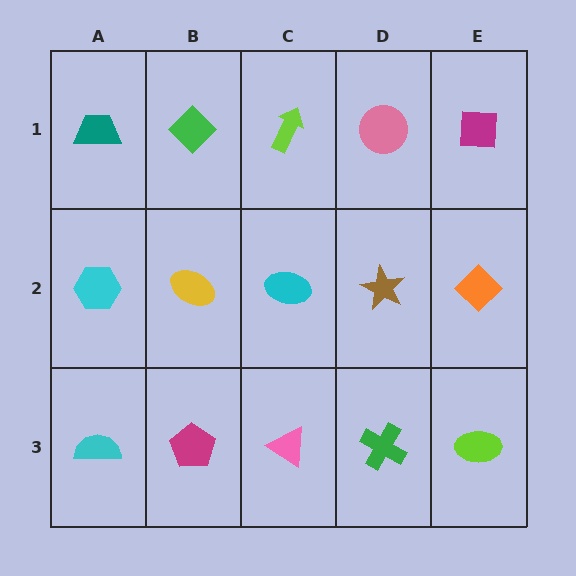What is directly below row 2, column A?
A cyan semicircle.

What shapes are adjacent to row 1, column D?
A brown star (row 2, column D), a lime arrow (row 1, column C), a magenta square (row 1, column E).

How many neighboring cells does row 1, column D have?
3.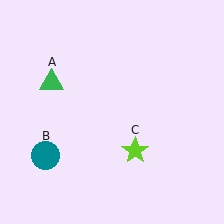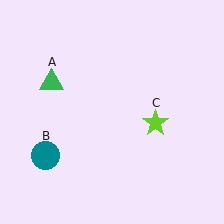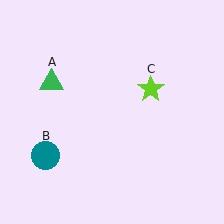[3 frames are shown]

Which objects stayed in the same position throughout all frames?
Green triangle (object A) and teal circle (object B) remained stationary.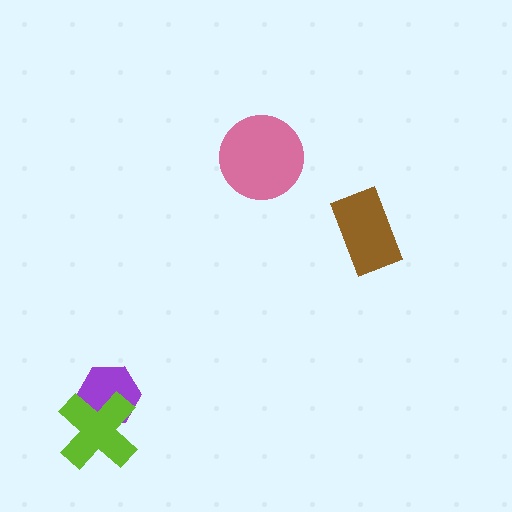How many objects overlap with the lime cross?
1 object overlaps with the lime cross.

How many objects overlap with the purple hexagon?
1 object overlaps with the purple hexagon.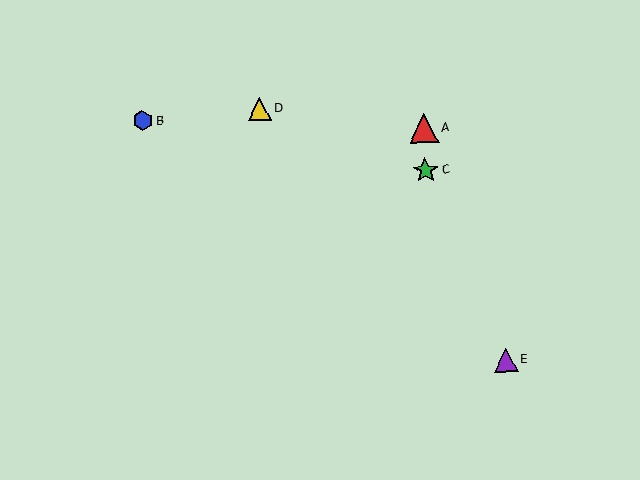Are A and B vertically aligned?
No, A is at x≈424 and B is at x≈142.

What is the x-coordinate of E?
Object E is at x≈506.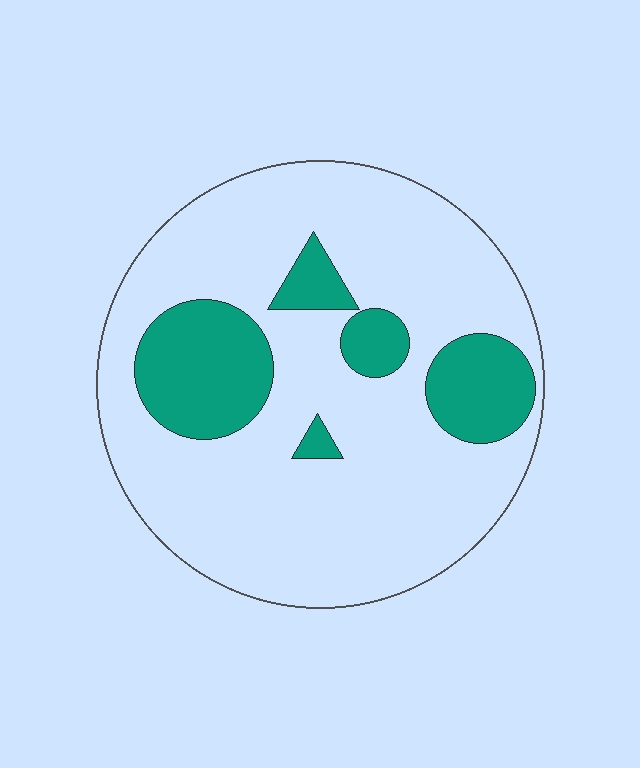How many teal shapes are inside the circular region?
5.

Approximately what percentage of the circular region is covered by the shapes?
Approximately 20%.